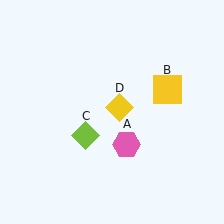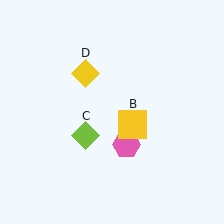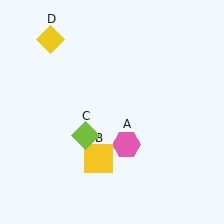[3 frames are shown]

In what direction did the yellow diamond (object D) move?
The yellow diamond (object D) moved up and to the left.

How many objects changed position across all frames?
2 objects changed position: yellow square (object B), yellow diamond (object D).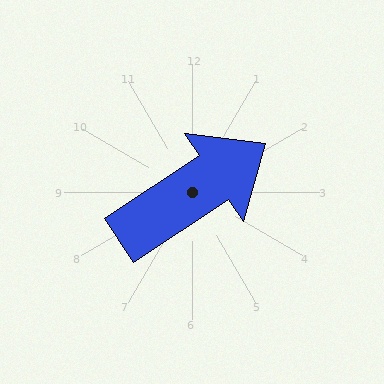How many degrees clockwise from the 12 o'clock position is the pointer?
Approximately 56 degrees.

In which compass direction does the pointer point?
Northeast.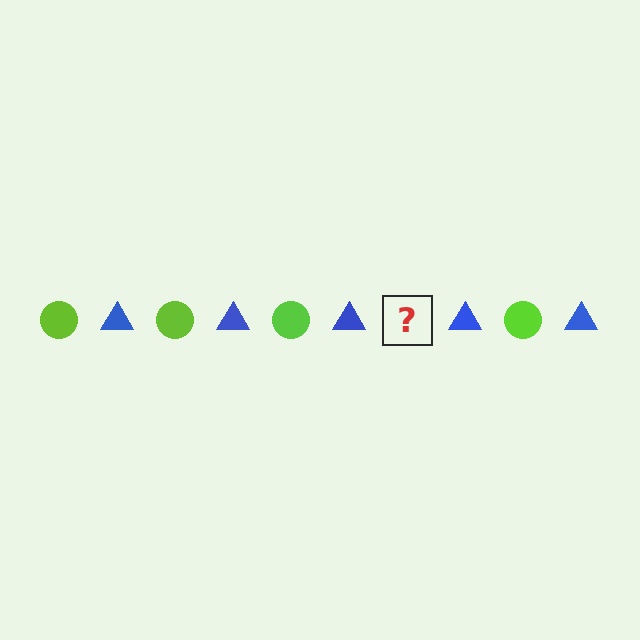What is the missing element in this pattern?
The missing element is a lime circle.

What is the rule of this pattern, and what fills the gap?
The rule is that the pattern alternates between lime circle and blue triangle. The gap should be filled with a lime circle.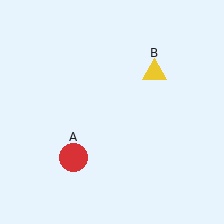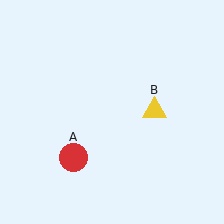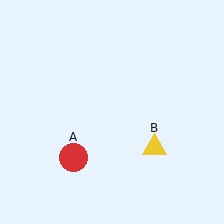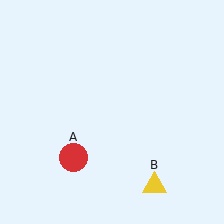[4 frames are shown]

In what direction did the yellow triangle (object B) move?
The yellow triangle (object B) moved down.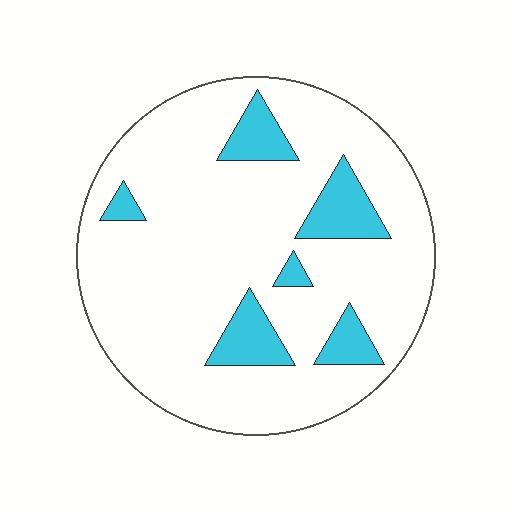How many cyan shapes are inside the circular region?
6.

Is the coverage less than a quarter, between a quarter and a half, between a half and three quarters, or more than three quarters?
Less than a quarter.